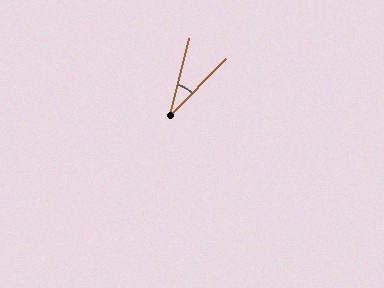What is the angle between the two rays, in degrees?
Approximately 31 degrees.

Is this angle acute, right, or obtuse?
It is acute.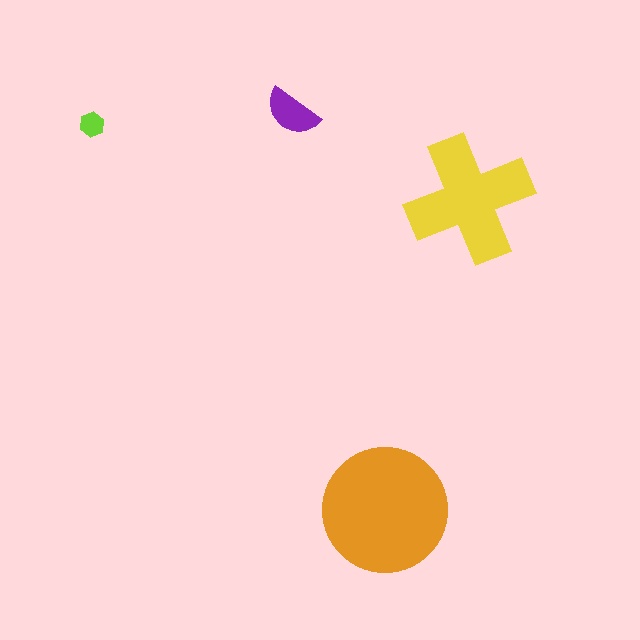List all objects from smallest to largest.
The lime hexagon, the purple semicircle, the yellow cross, the orange circle.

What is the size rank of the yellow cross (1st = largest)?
2nd.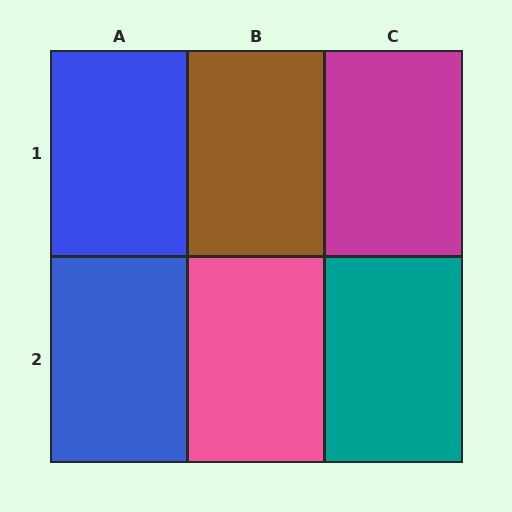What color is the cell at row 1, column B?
Brown.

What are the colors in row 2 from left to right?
Blue, pink, teal.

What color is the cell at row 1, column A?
Blue.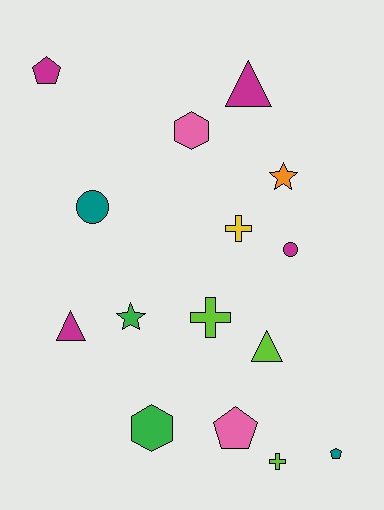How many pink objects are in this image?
There are 2 pink objects.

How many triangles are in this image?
There are 3 triangles.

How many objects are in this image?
There are 15 objects.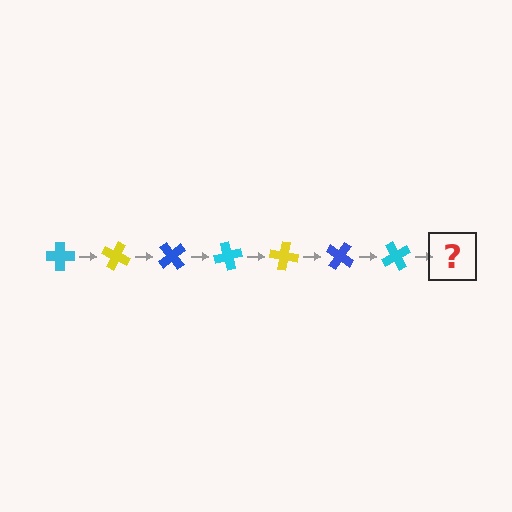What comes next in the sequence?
The next element should be a yellow cross, rotated 175 degrees from the start.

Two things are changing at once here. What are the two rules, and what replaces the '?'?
The two rules are that it rotates 25 degrees each step and the color cycles through cyan, yellow, and blue. The '?' should be a yellow cross, rotated 175 degrees from the start.